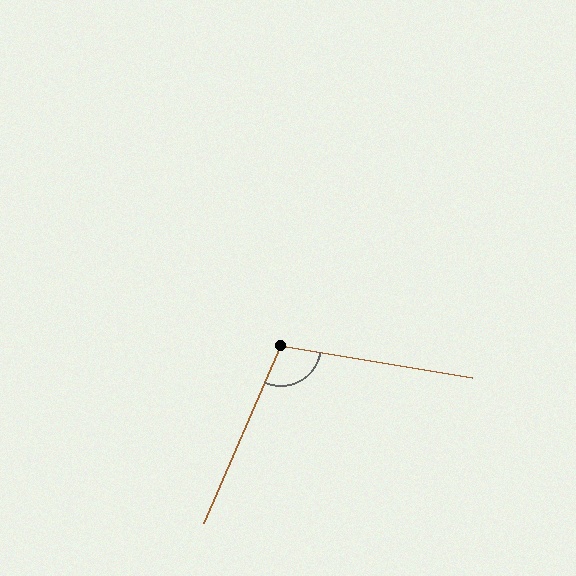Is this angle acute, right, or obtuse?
It is obtuse.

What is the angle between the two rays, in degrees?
Approximately 104 degrees.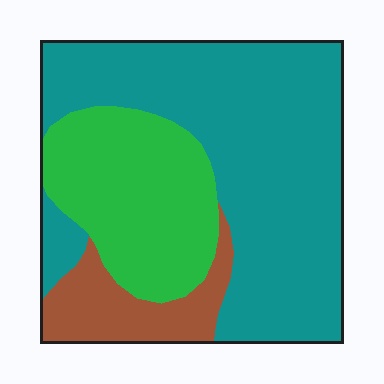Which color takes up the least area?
Brown, at roughly 15%.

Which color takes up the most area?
Teal, at roughly 60%.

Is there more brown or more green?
Green.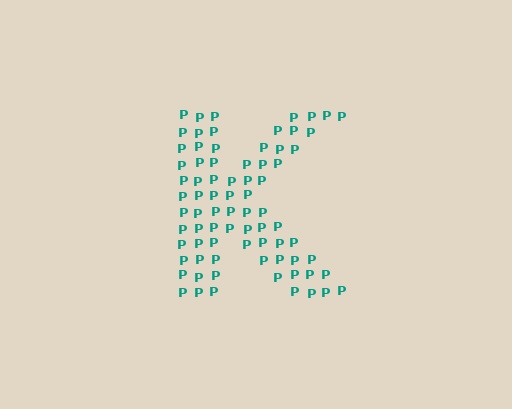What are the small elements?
The small elements are letter P's.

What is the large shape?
The large shape is the letter K.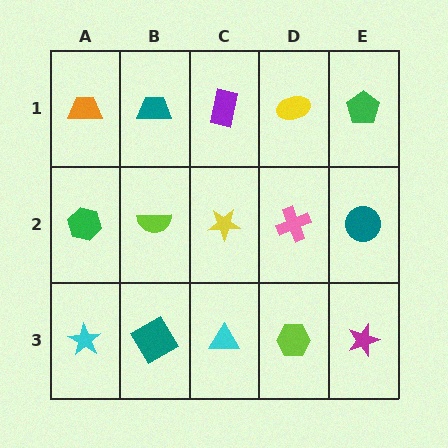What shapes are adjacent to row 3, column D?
A pink cross (row 2, column D), a cyan triangle (row 3, column C), a magenta star (row 3, column E).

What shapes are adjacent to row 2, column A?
An orange trapezoid (row 1, column A), a cyan star (row 3, column A), a lime semicircle (row 2, column B).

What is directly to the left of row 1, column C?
A teal trapezoid.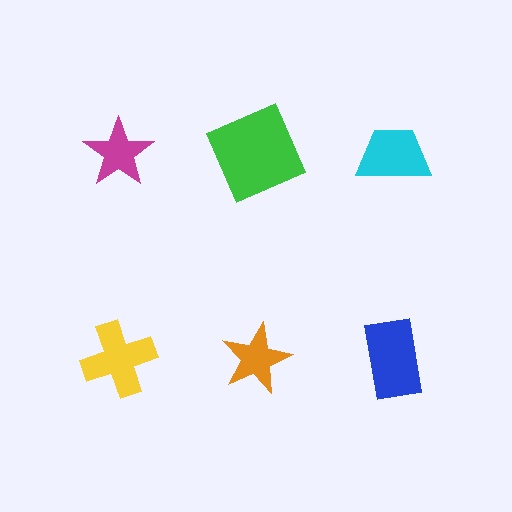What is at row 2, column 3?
A blue rectangle.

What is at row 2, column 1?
A yellow cross.